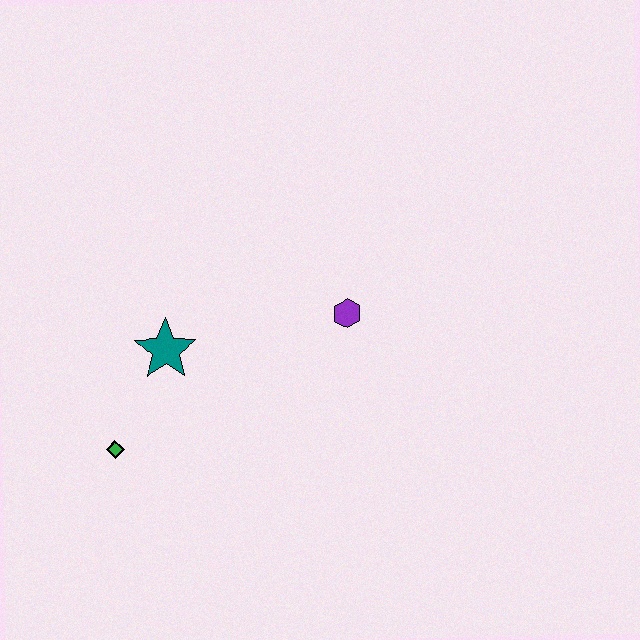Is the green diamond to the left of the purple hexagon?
Yes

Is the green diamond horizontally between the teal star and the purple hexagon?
No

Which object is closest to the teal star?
The green diamond is closest to the teal star.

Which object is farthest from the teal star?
The purple hexagon is farthest from the teal star.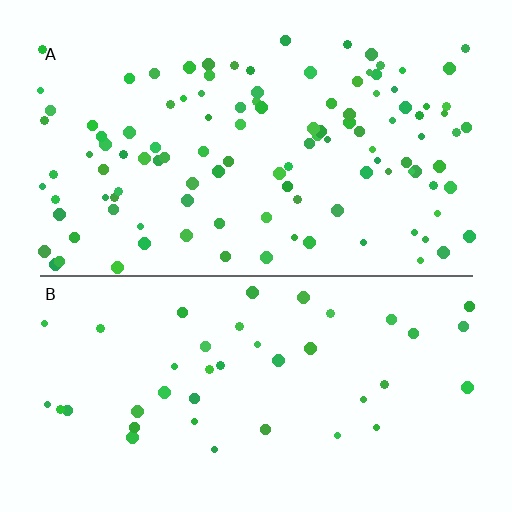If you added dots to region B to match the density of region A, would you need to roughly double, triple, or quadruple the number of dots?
Approximately triple.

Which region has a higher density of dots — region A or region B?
A (the top).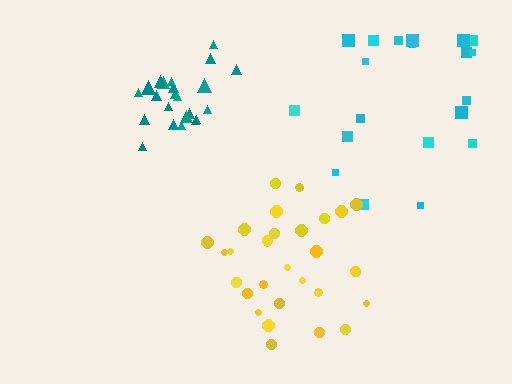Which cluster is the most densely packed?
Teal.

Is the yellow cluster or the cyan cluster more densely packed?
Yellow.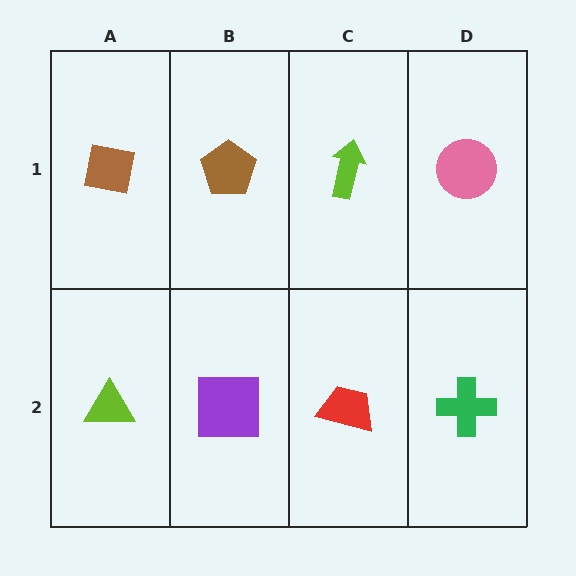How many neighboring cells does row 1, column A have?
2.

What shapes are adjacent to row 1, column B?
A purple square (row 2, column B), a brown square (row 1, column A), a lime arrow (row 1, column C).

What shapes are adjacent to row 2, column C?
A lime arrow (row 1, column C), a purple square (row 2, column B), a green cross (row 2, column D).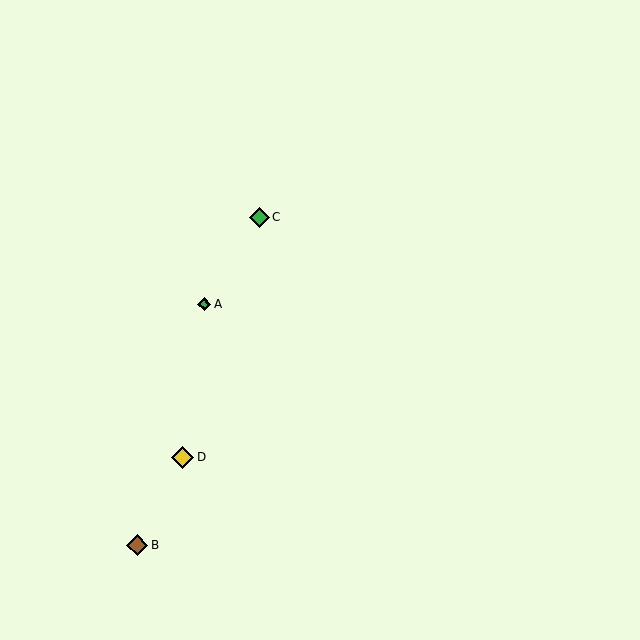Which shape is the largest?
The yellow diamond (labeled D) is the largest.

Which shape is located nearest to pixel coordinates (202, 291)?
The green diamond (labeled A) at (204, 304) is nearest to that location.